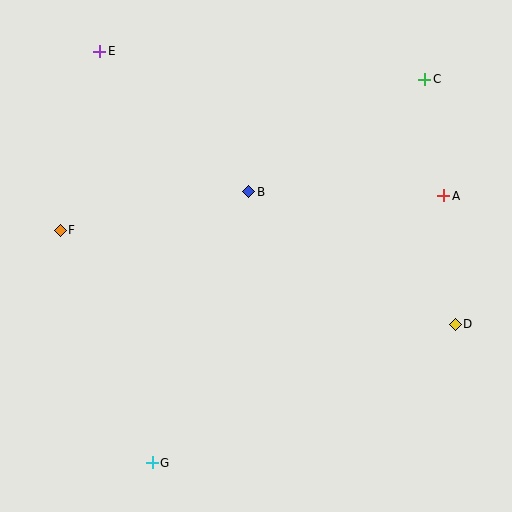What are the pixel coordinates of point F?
Point F is at (60, 230).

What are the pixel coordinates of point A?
Point A is at (444, 196).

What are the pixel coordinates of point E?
Point E is at (100, 51).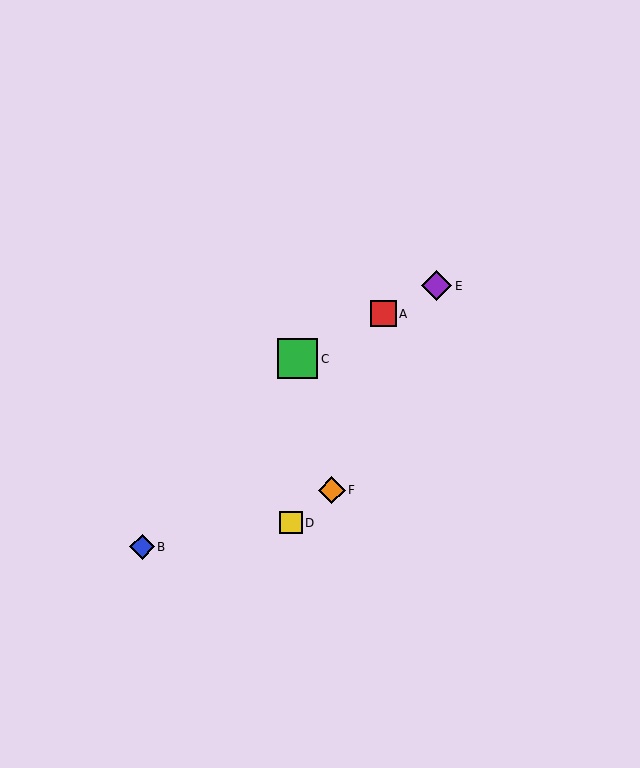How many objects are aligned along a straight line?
3 objects (A, C, E) are aligned along a straight line.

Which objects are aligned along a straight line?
Objects A, C, E are aligned along a straight line.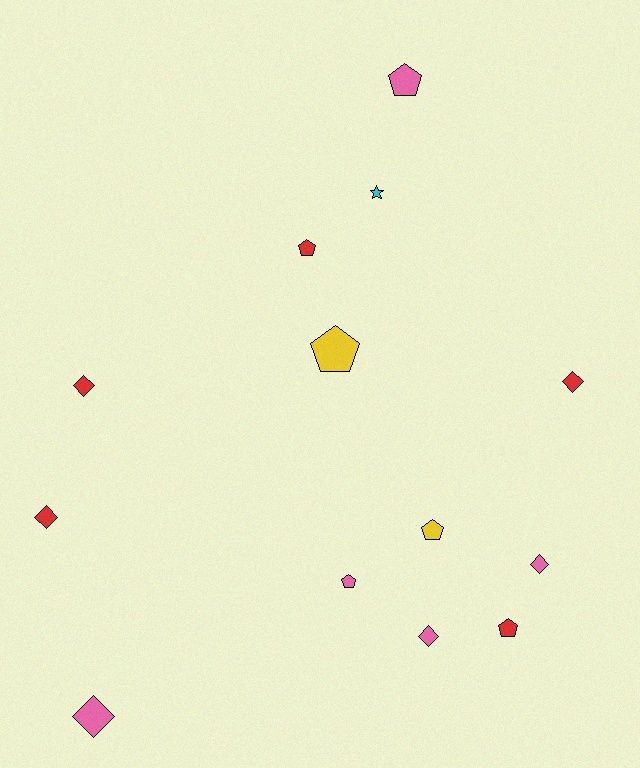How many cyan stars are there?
There is 1 cyan star.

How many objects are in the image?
There are 13 objects.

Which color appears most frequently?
Red, with 5 objects.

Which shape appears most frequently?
Pentagon, with 6 objects.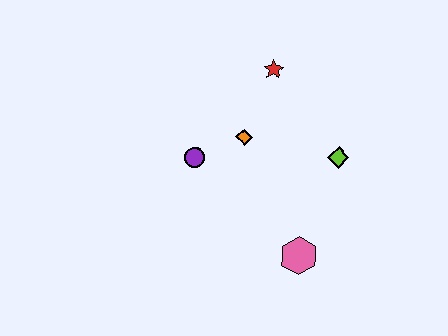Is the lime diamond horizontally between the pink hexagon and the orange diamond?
No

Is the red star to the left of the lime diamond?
Yes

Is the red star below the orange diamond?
No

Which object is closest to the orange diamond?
The purple circle is closest to the orange diamond.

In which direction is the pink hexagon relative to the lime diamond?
The pink hexagon is below the lime diamond.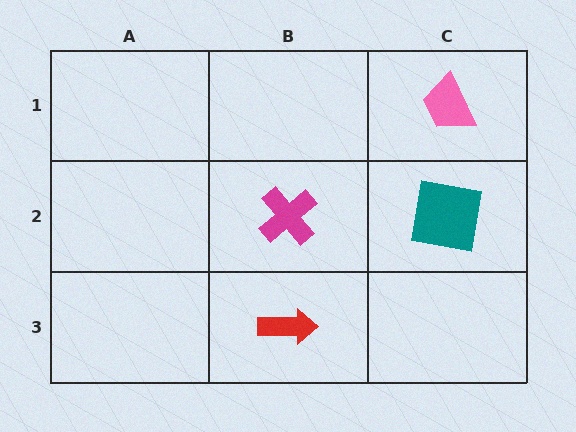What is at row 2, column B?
A magenta cross.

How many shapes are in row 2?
2 shapes.